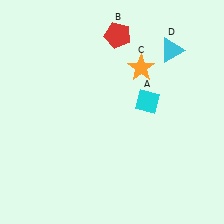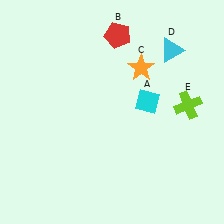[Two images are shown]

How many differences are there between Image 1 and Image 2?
There is 1 difference between the two images.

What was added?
A lime cross (E) was added in Image 2.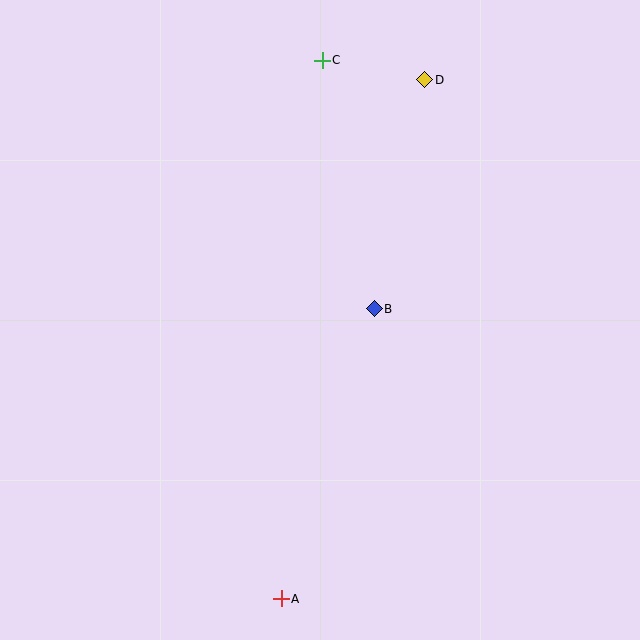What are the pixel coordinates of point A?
Point A is at (281, 599).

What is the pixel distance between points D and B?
The distance between D and B is 235 pixels.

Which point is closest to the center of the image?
Point B at (374, 309) is closest to the center.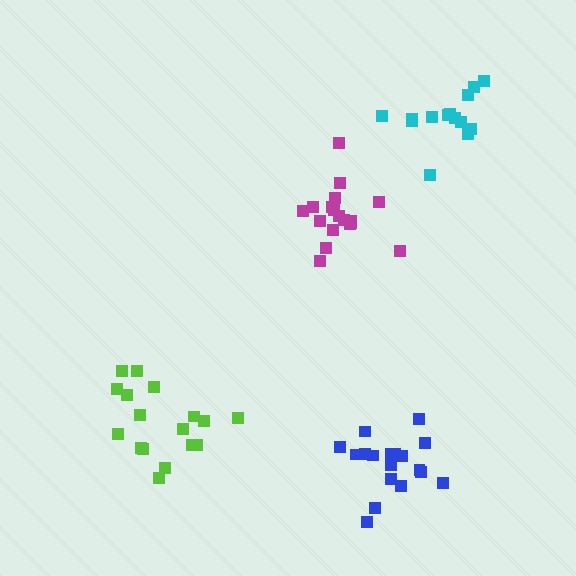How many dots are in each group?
Group 1: 18 dots, Group 2: 17 dots, Group 3: 18 dots, Group 4: 15 dots (68 total).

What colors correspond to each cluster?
The clusters are colored: magenta, lime, blue, cyan.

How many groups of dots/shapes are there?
There are 4 groups.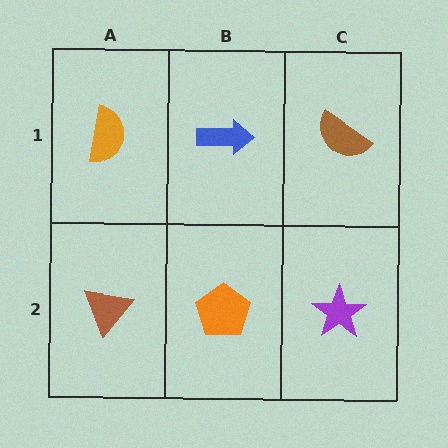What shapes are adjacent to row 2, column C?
A brown semicircle (row 1, column C), an orange pentagon (row 2, column B).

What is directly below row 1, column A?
A brown triangle.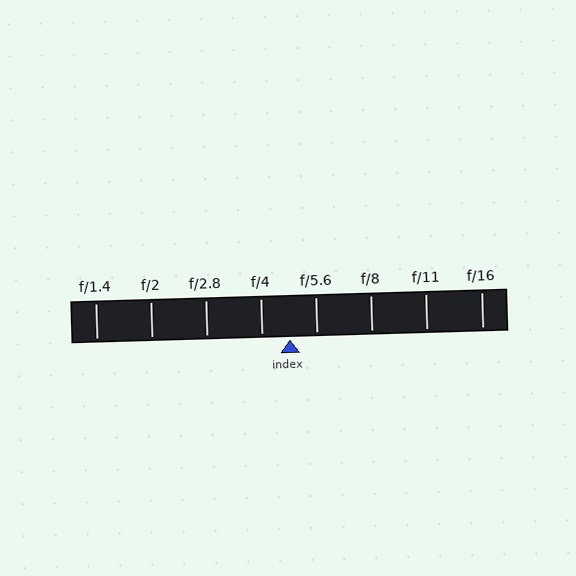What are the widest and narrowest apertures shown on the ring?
The widest aperture shown is f/1.4 and the narrowest is f/16.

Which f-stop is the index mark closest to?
The index mark is closest to f/5.6.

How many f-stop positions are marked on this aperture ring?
There are 8 f-stop positions marked.